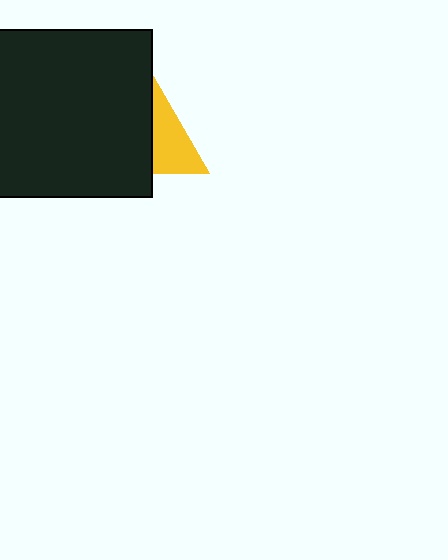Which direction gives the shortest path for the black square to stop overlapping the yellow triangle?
Moving left gives the shortest separation.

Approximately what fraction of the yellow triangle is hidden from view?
Roughly 56% of the yellow triangle is hidden behind the black square.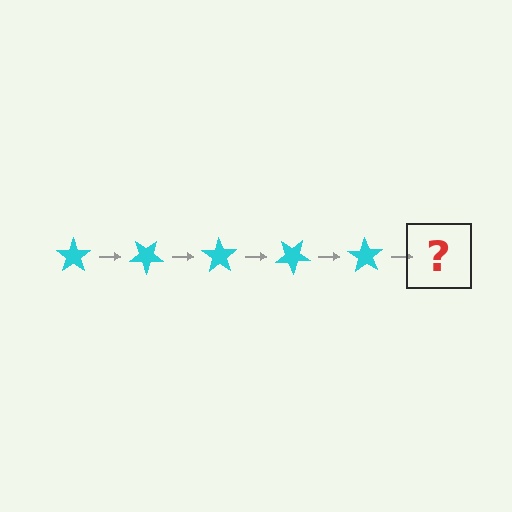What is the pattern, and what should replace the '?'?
The pattern is that the star rotates 35 degrees each step. The '?' should be a cyan star rotated 175 degrees.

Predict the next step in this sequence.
The next step is a cyan star rotated 175 degrees.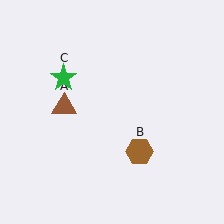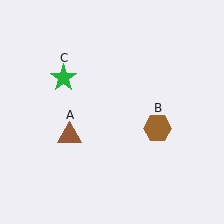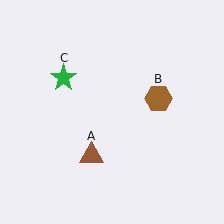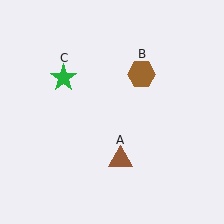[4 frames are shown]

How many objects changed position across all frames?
2 objects changed position: brown triangle (object A), brown hexagon (object B).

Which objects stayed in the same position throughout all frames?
Green star (object C) remained stationary.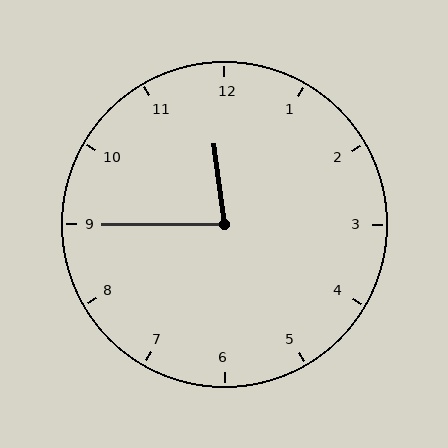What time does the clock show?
11:45.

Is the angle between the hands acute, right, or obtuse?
It is acute.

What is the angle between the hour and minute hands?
Approximately 82 degrees.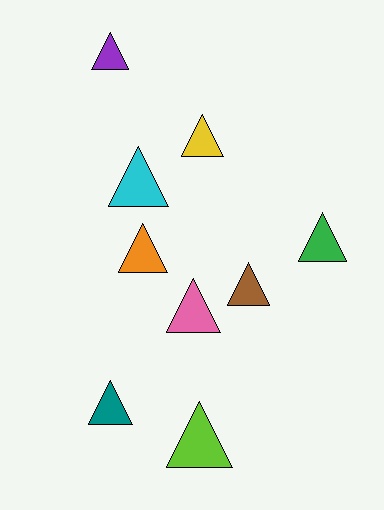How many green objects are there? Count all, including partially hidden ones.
There is 1 green object.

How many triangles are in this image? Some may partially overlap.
There are 9 triangles.